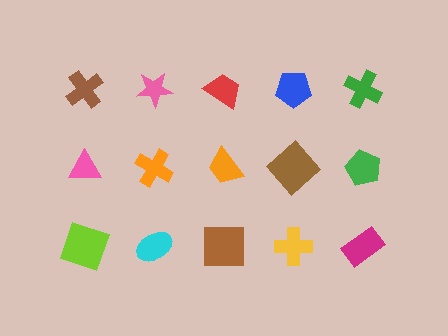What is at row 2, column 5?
A green pentagon.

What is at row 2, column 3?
An orange trapezoid.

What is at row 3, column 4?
A yellow cross.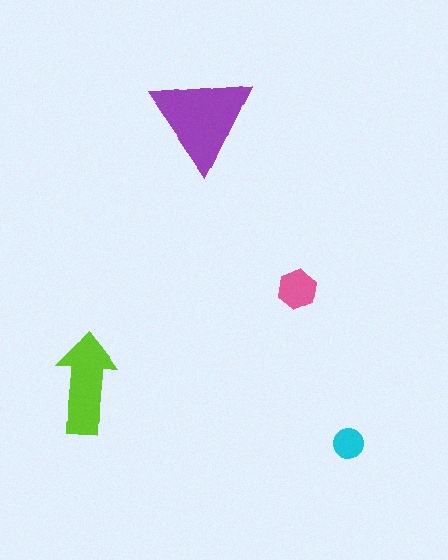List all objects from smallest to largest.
The cyan circle, the pink hexagon, the lime arrow, the purple triangle.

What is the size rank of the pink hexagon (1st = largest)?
3rd.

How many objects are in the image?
There are 4 objects in the image.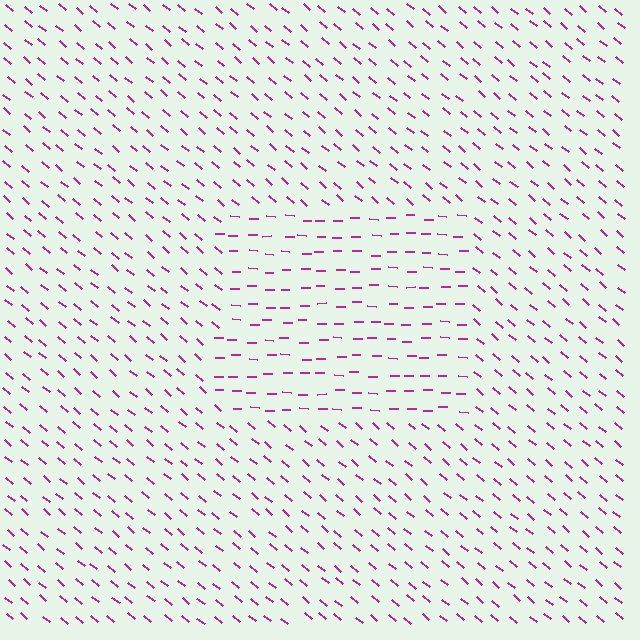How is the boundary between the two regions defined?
The boundary is defined purely by a change in line orientation (approximately 39 degrees difference). All lines are the same color and thickness.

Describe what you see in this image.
The image is filled with small magenta line segments. A rectangle region in the image has lines oriented differently from the surrounding lines, creating a visible texture boundary.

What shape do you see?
I see a rectangle.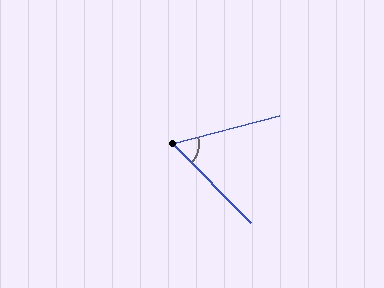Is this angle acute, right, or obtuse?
It is acute.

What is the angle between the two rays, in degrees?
Approximately 60 degrees.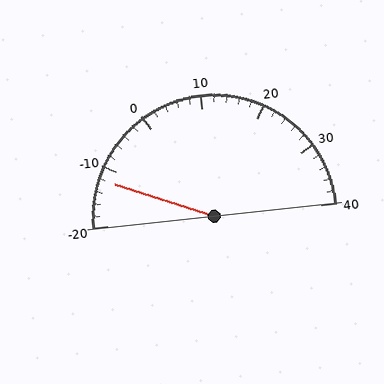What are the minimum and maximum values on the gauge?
The gauge ranges from -20 to 40.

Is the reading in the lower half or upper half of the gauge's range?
The reading is in the lower half of the range (-20 to 40).